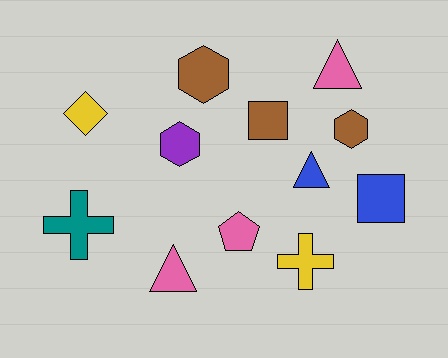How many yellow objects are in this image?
There are 2 yellow objects.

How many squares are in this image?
There are 2 squares.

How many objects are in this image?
There are 12 objects.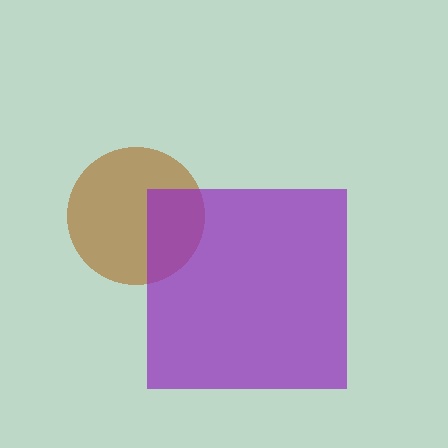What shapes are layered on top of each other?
The layered shapes are: a brown circle, a purple square.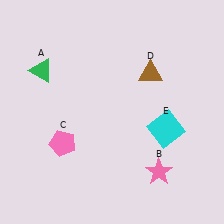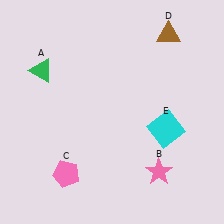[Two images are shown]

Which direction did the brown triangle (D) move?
The brown triangle (D) moved up.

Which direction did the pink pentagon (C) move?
The pink pentagon (C) moved down.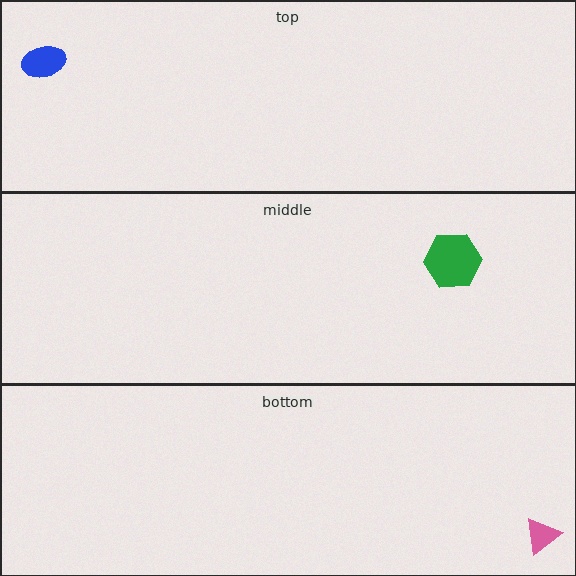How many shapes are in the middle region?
1.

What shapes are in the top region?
The blue ellipse.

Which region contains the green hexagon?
The middle region.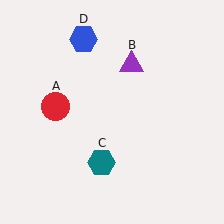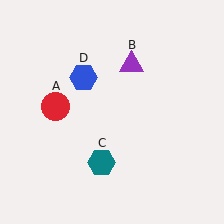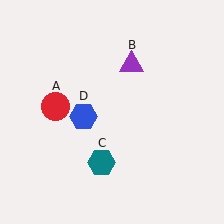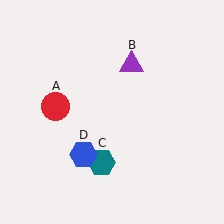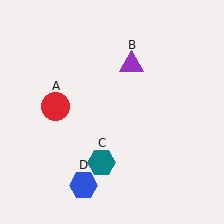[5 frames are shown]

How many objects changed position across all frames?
1 object changed position: blue hexagon (object D).